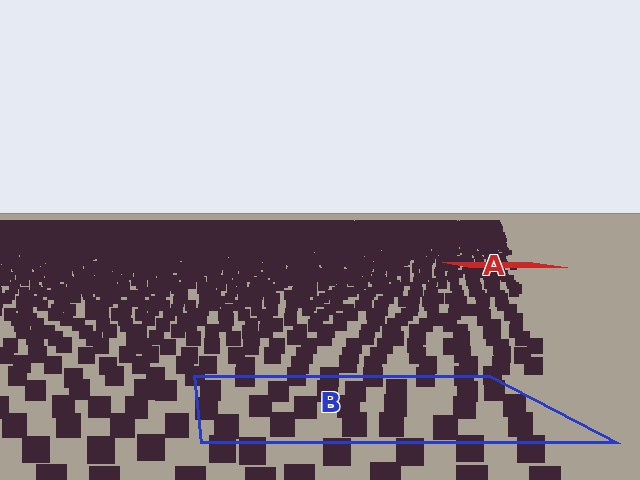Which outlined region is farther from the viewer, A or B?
Region A is farther from the viewer — the texture elements inside it appear smaller and more densely packed.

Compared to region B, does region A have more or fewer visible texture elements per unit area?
Region A has more texture elements per unit area — they are packed more densely because it is farther away.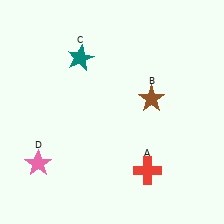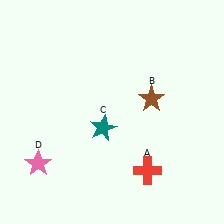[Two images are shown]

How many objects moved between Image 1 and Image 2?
1 object moved between the two images.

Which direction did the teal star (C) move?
The teal star (C) moved down.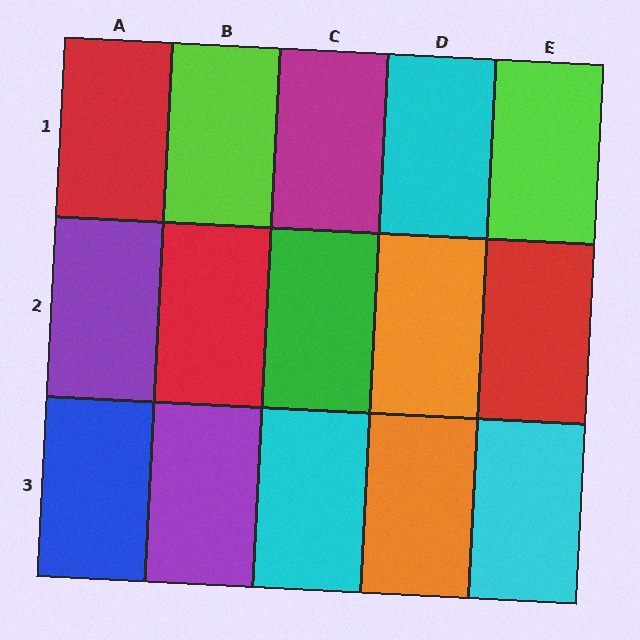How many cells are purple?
2 cells are purple.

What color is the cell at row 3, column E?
Cyan.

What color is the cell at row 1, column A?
Red.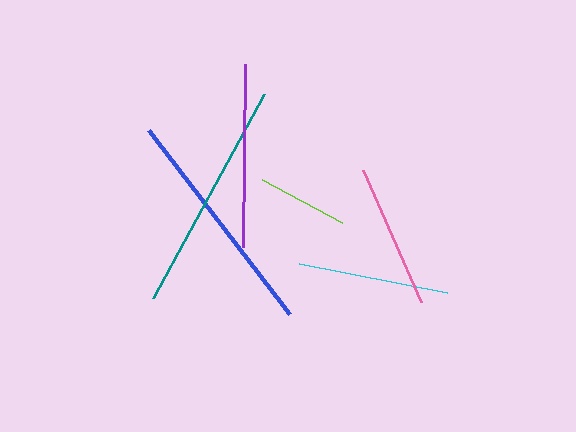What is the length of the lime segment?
The lime segment is approximately 91 pixels long.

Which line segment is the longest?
The teal line is the longest at approximately 232 pixels.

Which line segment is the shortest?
The lime line is the shortest at approximately 91 pixels.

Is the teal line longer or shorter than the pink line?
The teal line is longer than the pink line.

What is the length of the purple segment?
The purple segment is approximately 183 pixels long.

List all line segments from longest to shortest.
From longest to shortest: teal, blue, purple, cyan, pink, lime.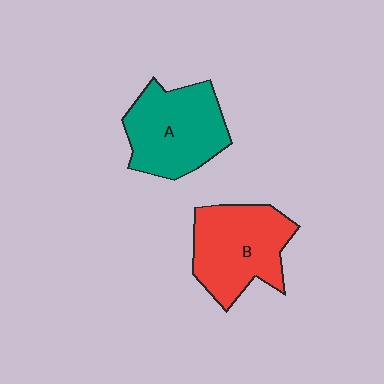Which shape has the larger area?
Shape B (red).